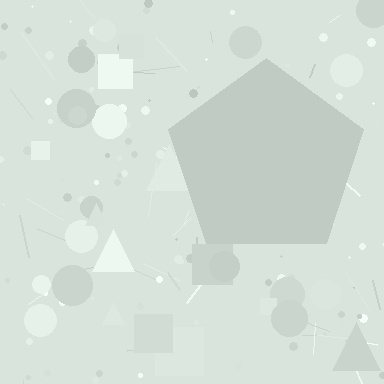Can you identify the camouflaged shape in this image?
The camouflaged shape is a pentagon.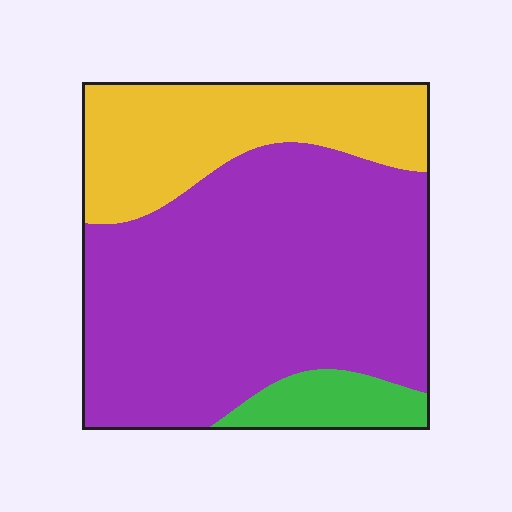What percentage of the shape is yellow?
Yellow covers roughly 25% of the shape.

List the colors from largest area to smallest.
From largest to smallest: purple, yellow, green.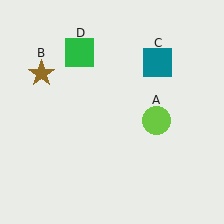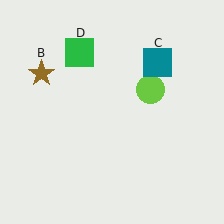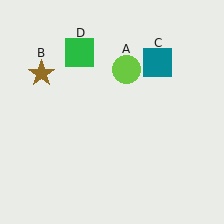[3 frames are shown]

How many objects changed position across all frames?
1 object changed position: lime circle (object A).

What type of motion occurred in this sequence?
The lime circle (object A) rotated counterclockwise around the center of the scene.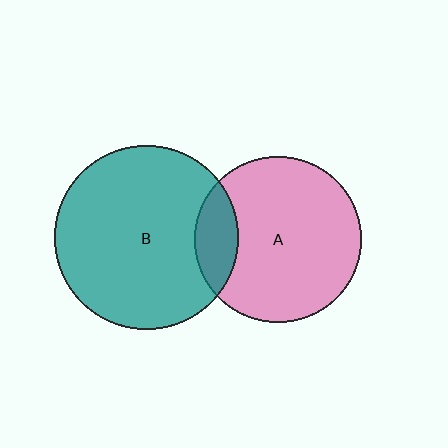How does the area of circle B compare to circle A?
Approximately 1.2 times.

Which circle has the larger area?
Circle B (teal).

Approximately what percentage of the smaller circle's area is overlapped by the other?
Approximately 15%.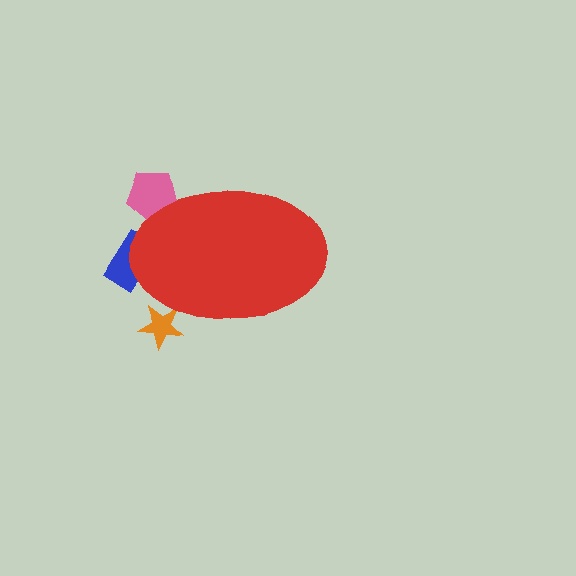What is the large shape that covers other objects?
A red ellipse.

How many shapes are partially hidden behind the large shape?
3 shapes are partially hidden.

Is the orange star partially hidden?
Yes, the orange star is partially hidden behind the red ellipse.